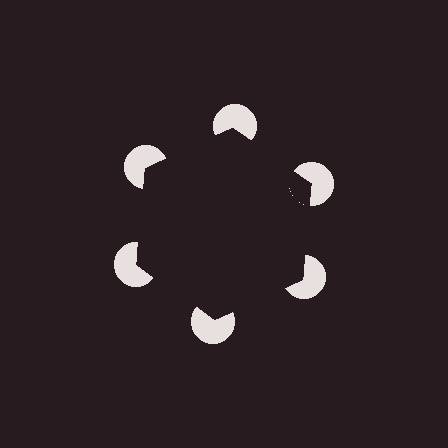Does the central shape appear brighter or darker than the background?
It typically appears slightly darker than the background, even though no actual brightness change is drawn.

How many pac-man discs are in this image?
There are 6 — one at each vertex of the illusory hexagon.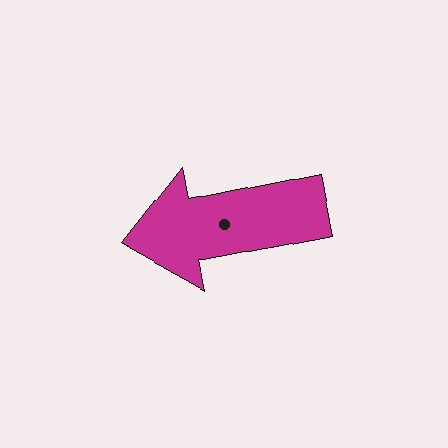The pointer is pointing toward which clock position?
Roughly 9 o'clock.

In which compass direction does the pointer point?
West.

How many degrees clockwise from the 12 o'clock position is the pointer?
Approximately 259 degrees.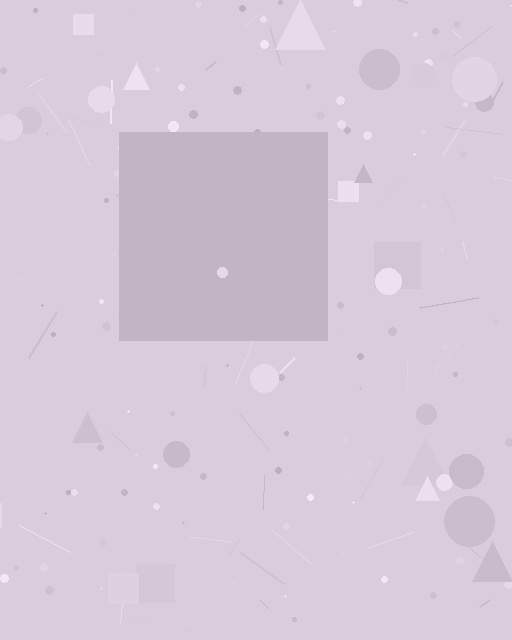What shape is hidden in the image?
A square is hidden in the image.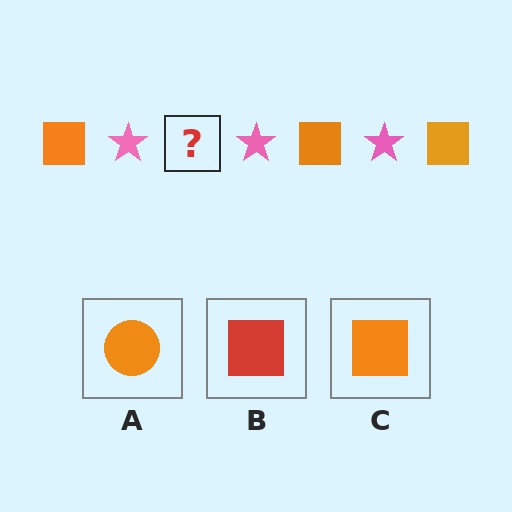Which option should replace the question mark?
Option C.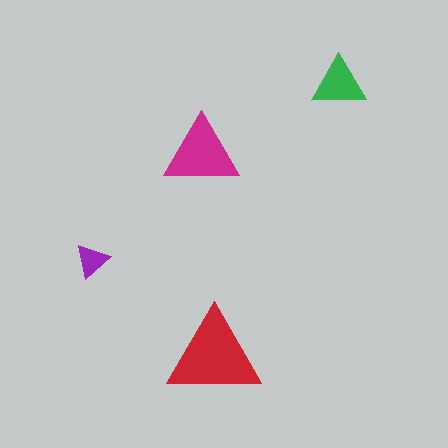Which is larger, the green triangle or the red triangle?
The red one.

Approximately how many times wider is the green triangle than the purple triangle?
About 1.5 times wider.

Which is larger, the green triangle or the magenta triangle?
The magenta one.